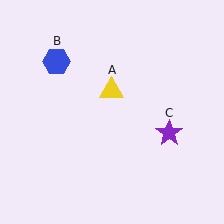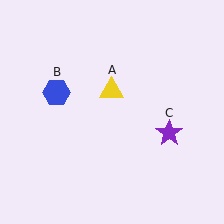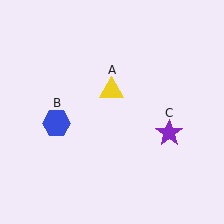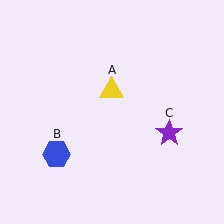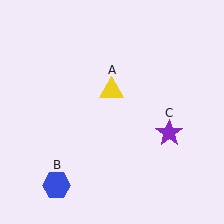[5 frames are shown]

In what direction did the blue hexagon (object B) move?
The blue hexagon (object B) moved down.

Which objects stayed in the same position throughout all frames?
Yellow triangle (object A) and purple star (object C) remained stationary.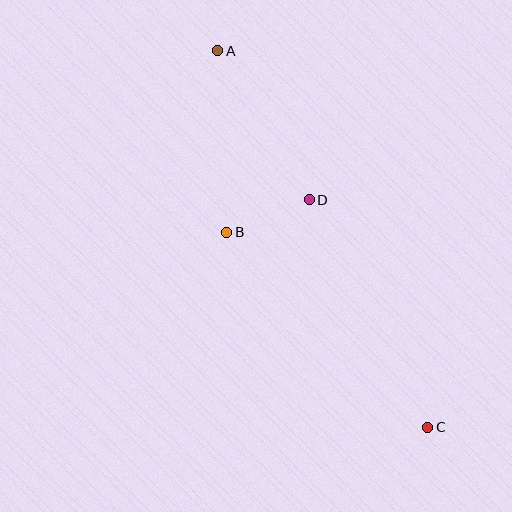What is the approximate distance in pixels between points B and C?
The distance between B and C is approximately 280 pixels.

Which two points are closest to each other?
Points B and D are closest to each other.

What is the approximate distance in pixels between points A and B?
The distance between A and B is approximately 182 pixels.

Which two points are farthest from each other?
Points A and C are farthest from each other.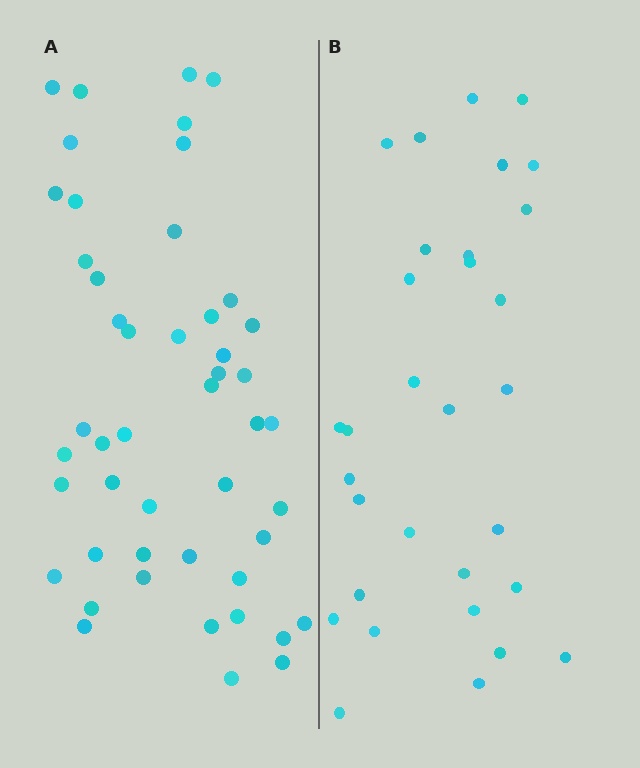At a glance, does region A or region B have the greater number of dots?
Region A (the left region) has more dots.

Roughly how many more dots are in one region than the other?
Region A has approximately 15 more dots than region B.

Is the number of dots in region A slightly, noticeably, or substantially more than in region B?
Region A has substantially more. The ratio is roughly 1.5 to 1.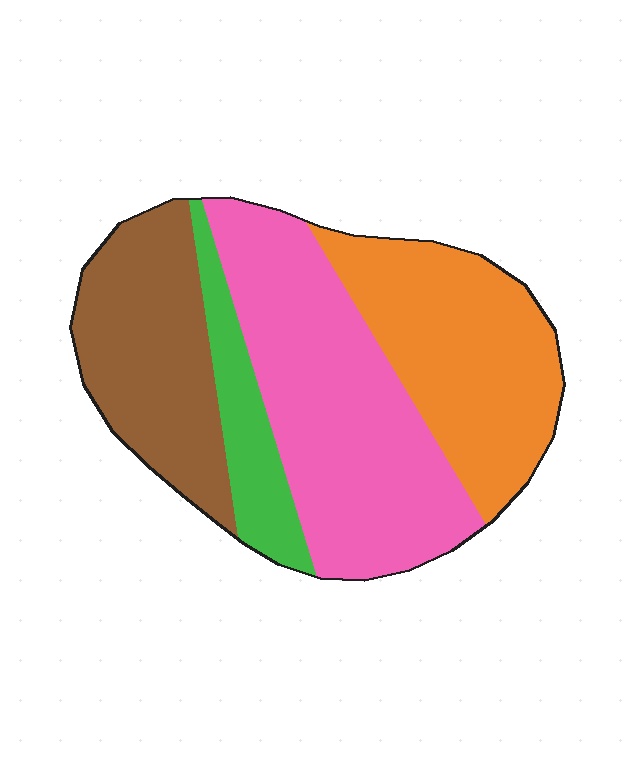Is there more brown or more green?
Brown.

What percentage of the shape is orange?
Orange takes up about one quarter (1/4) of the shape.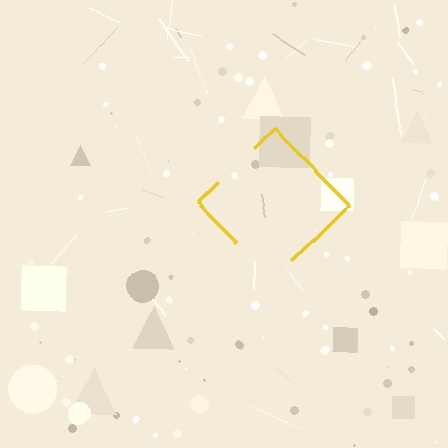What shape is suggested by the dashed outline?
The dashed outline suggests a diamond.